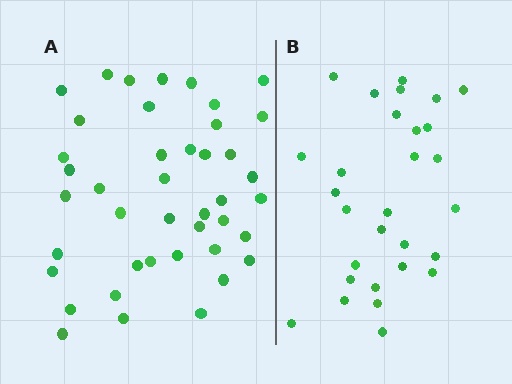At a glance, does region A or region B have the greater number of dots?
Region A (the left region) has more dots.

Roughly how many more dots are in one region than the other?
Region A has approximately 15 more dots than region B.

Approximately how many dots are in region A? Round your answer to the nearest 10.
About 40 dots. (The exact count is 42, which rounds to 40.)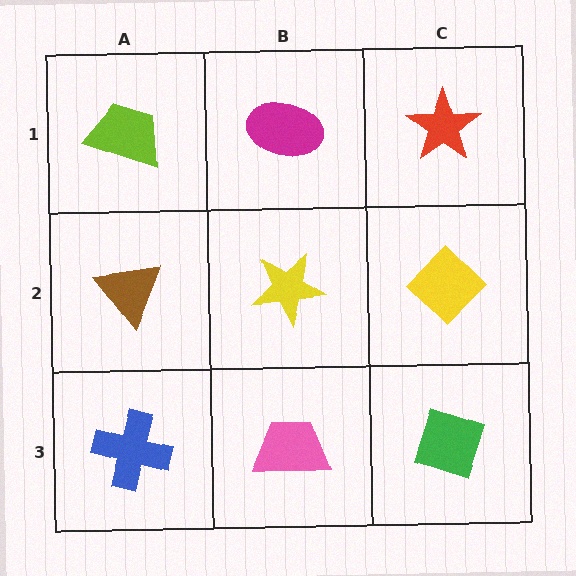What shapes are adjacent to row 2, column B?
A magenta ellipse (row 1, column B), a pink trapezoid (row 3, column B), a brown triangle (row 2, column A), a yellow diamond (row 2, column C).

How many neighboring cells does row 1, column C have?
2.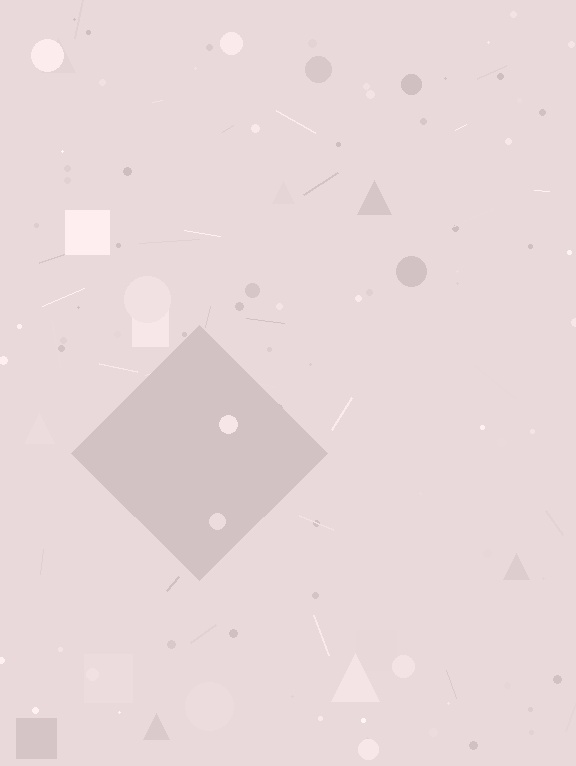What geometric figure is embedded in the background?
A diamond is embedded in the background.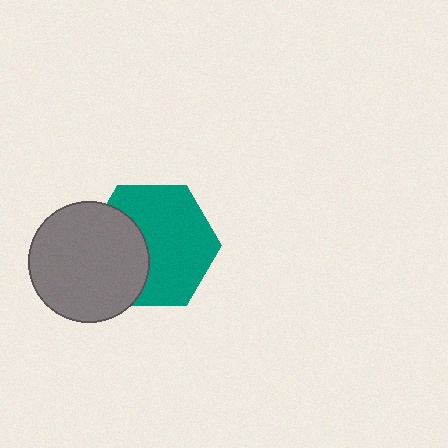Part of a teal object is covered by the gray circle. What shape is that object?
It is a hexagon.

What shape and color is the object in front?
The object in front is a gray circle.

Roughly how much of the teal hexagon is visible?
About half of it is visible (roughly 65%).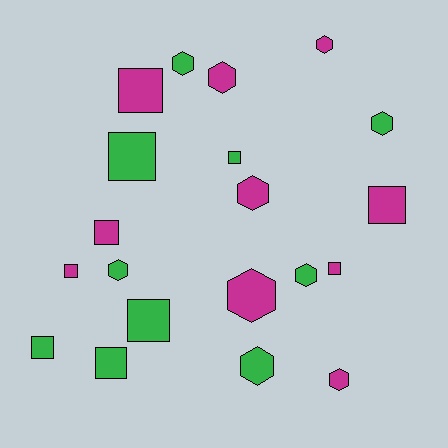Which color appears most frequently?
Magenta, with 10 objects.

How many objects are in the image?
There are 20 objects.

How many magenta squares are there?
There are 5 magenta squares.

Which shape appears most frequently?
Square, with 10 objects.